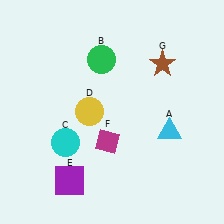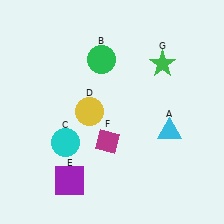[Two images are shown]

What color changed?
The star (G) changed from brown in Image 1 to green in Image 2.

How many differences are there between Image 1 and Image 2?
There is 1 difference between the two images.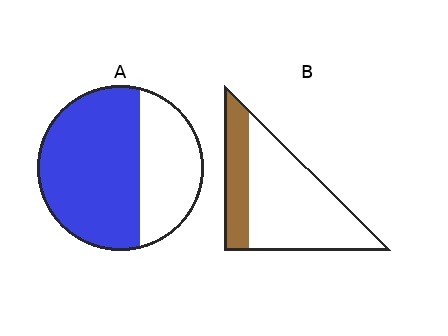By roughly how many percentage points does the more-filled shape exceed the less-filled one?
By roughly 35 percentage points (A over B).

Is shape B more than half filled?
No.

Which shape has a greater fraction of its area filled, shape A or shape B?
Shape A.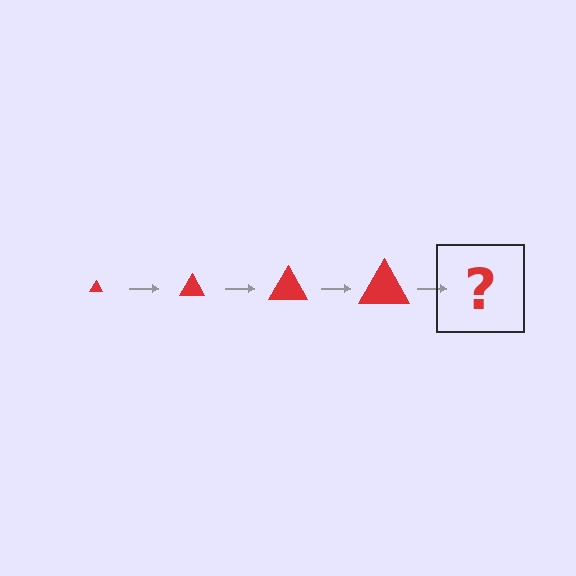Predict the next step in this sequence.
The next step is a red triangle, larger than the previous one.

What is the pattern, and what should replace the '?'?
The pattern is that the triangle gets progressively larger each step. The '?' should be a red triangle, larger than the previous one.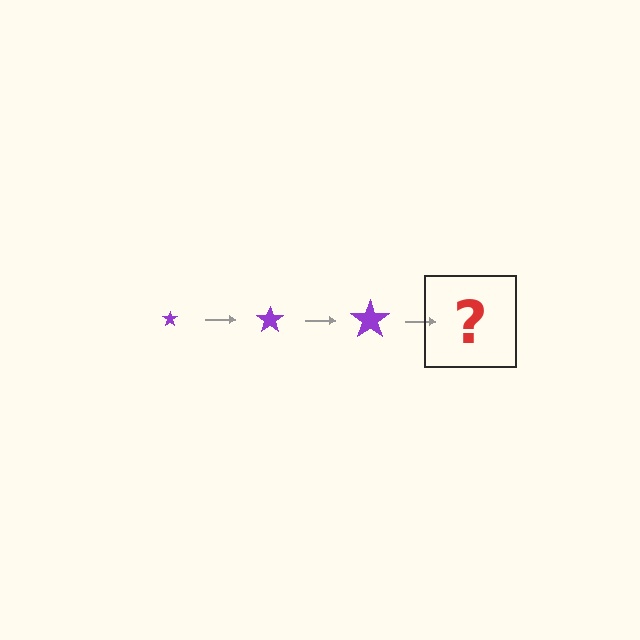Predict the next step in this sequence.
The next step is a purple star, larger than the previous one.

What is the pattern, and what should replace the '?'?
The pattern is that the star gets progressively larger each step. The '?' should be a purple star, larger than the previous one.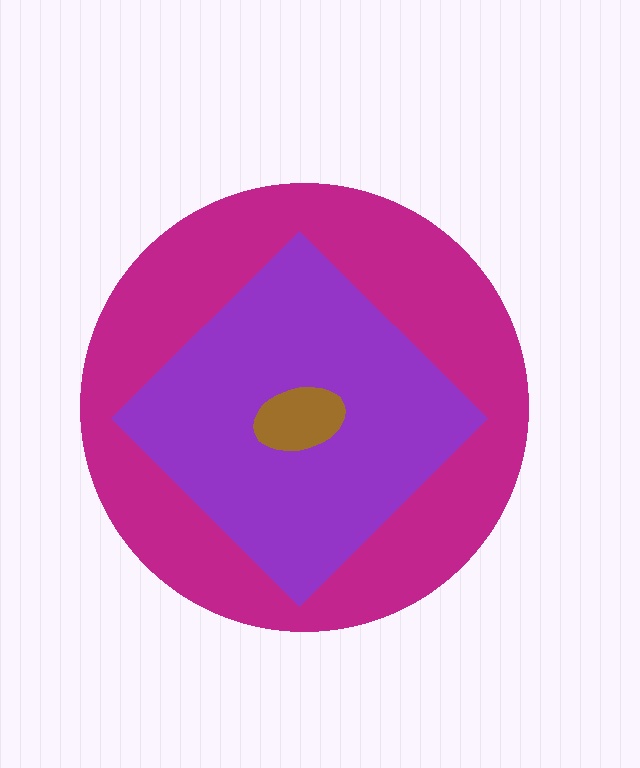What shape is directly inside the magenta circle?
The purple diamond.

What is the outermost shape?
The magenta circle.